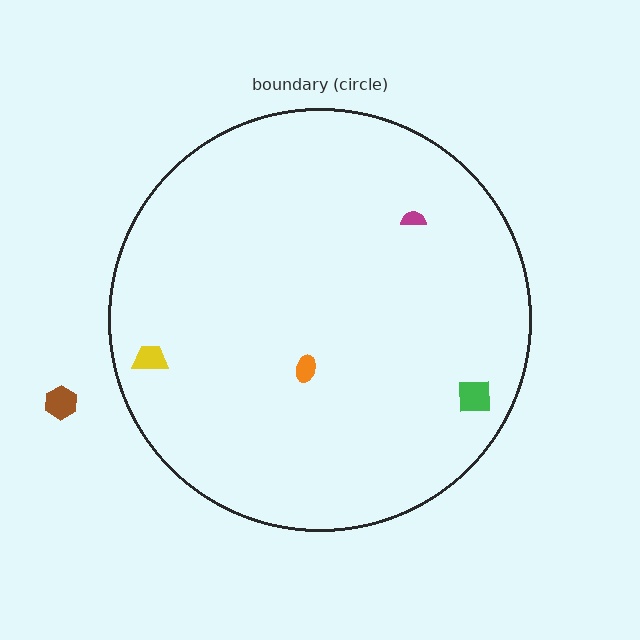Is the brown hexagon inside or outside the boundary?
Outside.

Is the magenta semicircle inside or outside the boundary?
Inside.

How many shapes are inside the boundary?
4 inside, 1 outside.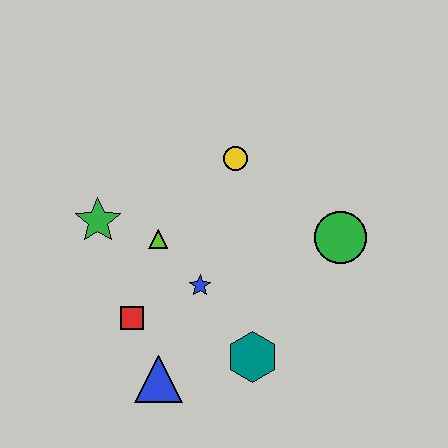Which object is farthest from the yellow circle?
The blue triangle is farthest from the yellow circle.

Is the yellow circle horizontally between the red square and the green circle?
Yes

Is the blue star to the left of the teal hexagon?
Yes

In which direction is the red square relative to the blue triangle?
The red square is above the blue triangle.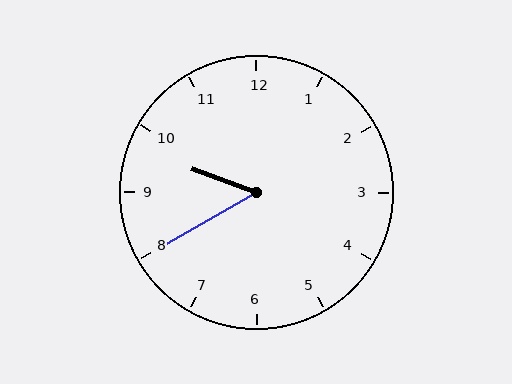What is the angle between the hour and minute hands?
Approximately 50 degrees.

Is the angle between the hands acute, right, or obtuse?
It is acute.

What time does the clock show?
9:40.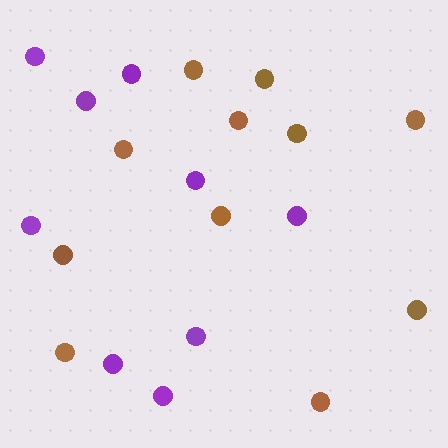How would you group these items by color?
There are 2 groups: one group of brown circles (11) and one group of purple circles (9).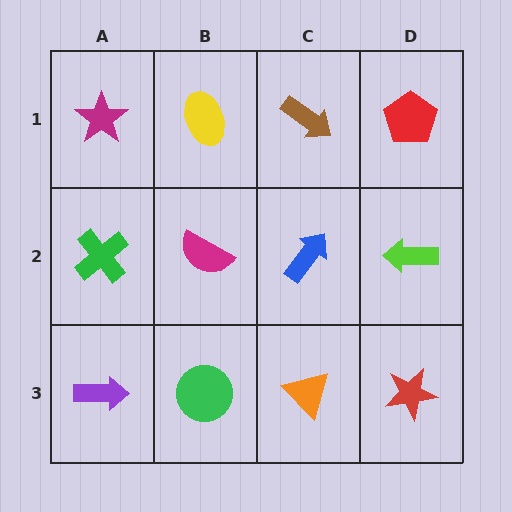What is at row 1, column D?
A red pentagon.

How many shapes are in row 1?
4 shapes.